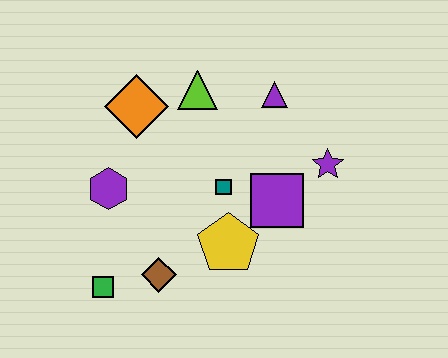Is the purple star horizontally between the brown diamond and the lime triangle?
No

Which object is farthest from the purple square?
The green square is farthest from the purple square.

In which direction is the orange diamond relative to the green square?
The orange diamond is above the green square.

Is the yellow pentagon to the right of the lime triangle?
Yes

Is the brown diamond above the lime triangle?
No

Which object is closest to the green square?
The brown diamond is closest to the green square.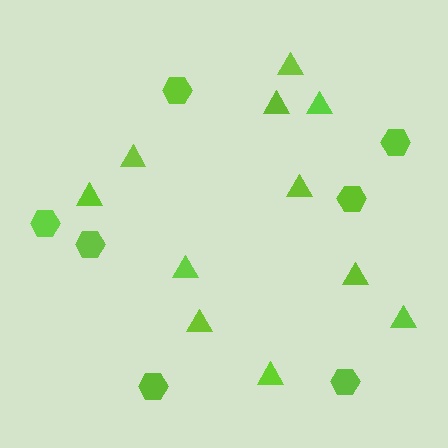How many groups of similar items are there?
There are 2 groups: one group of triangles (11) and one group of hexagons (7).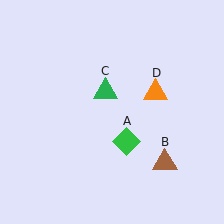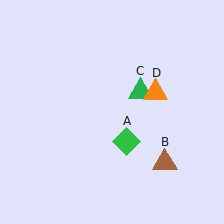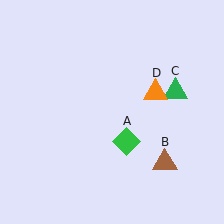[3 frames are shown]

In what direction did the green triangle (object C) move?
The green triangle (object C) moved right.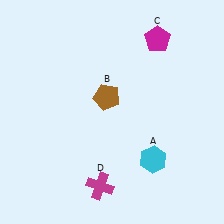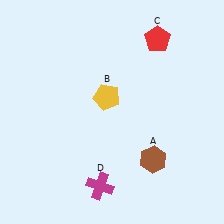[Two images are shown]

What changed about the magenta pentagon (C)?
In Image 1, C is magenta. In Image 2, it changed to red.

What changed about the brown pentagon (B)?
In Image 1, B is brown. In Image 2, it changed to yellow.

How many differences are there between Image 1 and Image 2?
There are 3 differences between the two images.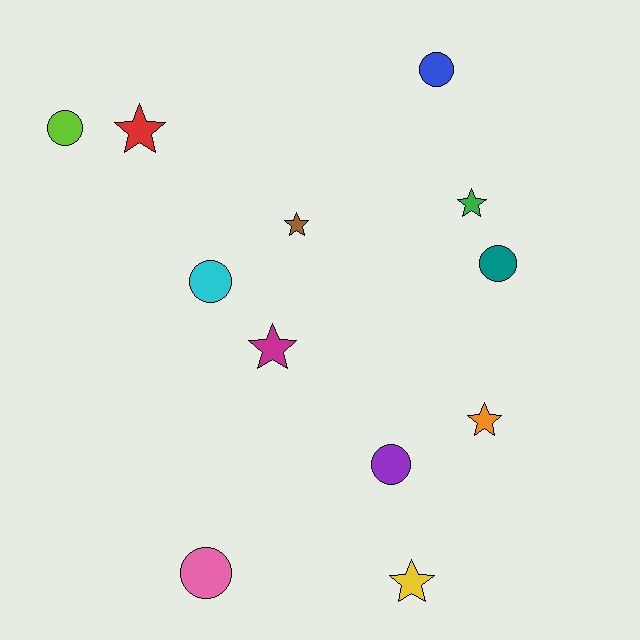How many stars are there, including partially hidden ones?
There are 6 stars.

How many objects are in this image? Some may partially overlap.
There are 12 objects.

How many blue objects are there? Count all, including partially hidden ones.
There is 1 blue object.